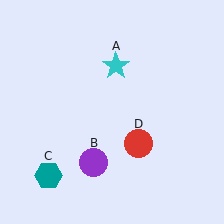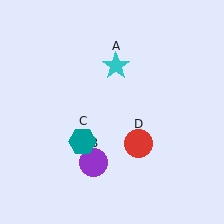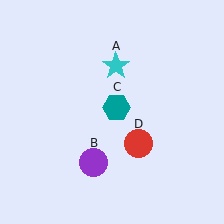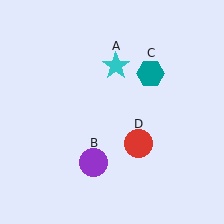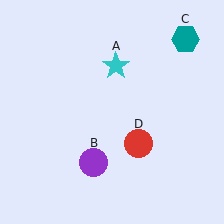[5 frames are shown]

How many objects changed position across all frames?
1 object changed position: teal hexagon (object C).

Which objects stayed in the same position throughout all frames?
Cyan star (object A) and purple circle (object B) and red circle (object D) remained stationary.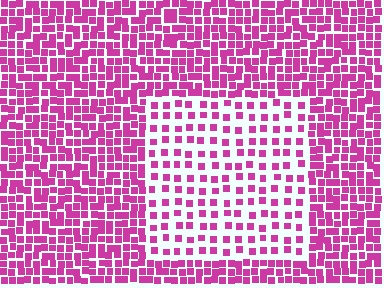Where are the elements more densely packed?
The elements are more densely packed outside the rectangle boundary.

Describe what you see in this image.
The image contains small magenta elements arranged at two different densities. A rectangle-shaped region is visible where the elements are less densely packed than the surrounding area.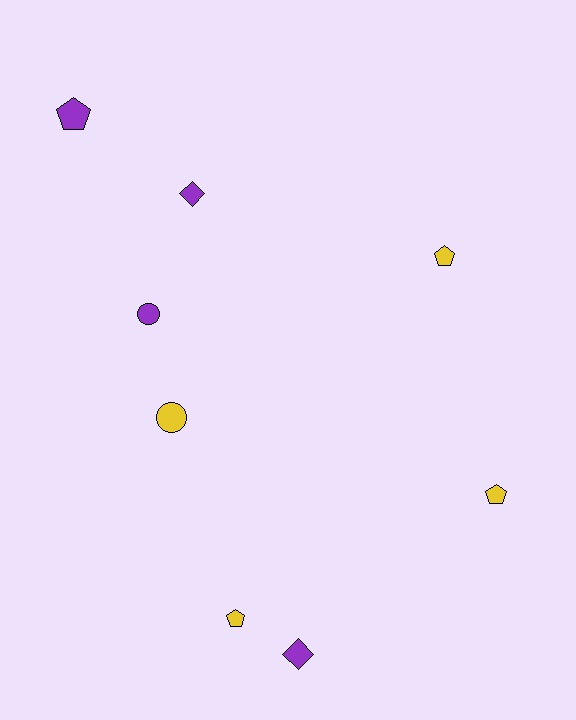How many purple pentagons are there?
There is 1 purple pentagon.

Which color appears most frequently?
Yellow, with 4 objects.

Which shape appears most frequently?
Pentagon, with 4 objects.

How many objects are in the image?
There are 8 objects.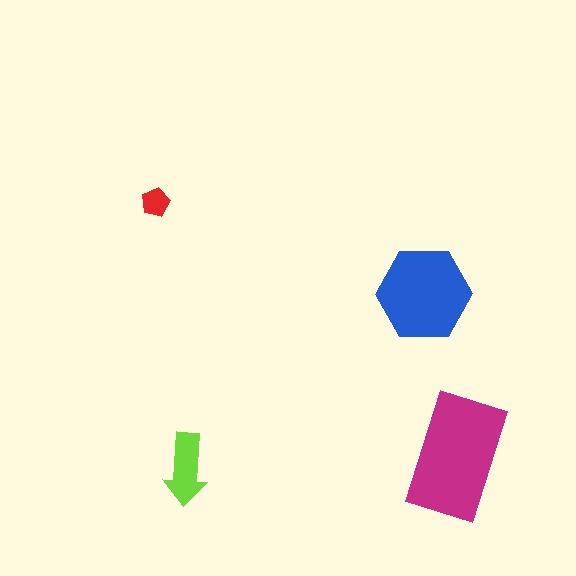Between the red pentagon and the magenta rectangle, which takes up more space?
The magenta rectangle.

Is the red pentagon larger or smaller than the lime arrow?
Smaller.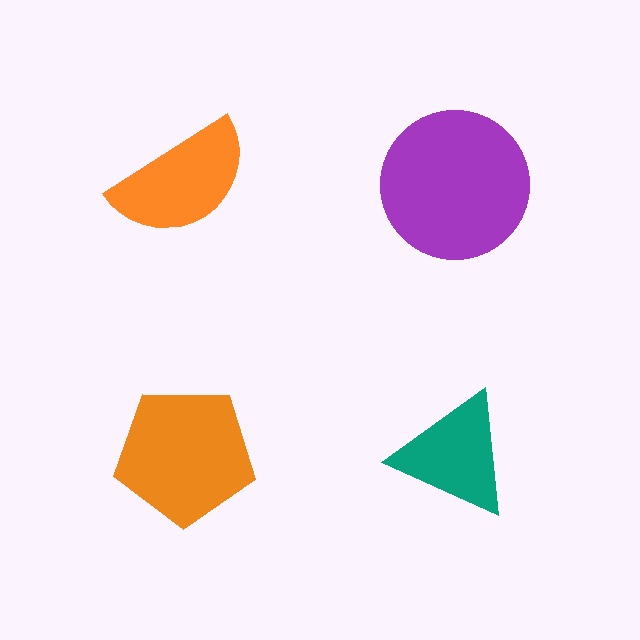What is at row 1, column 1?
An orange semicircle.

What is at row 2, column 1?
An orange pentagon.